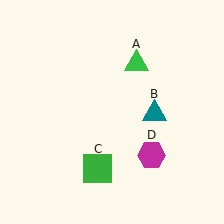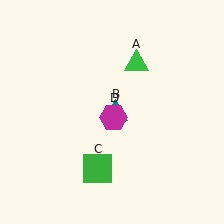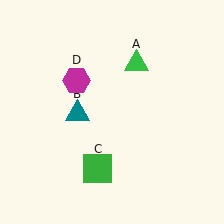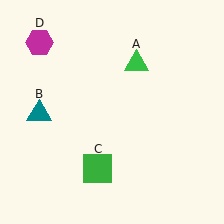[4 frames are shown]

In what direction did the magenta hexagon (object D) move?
The magenta hexagon (object D) moved up and to the left.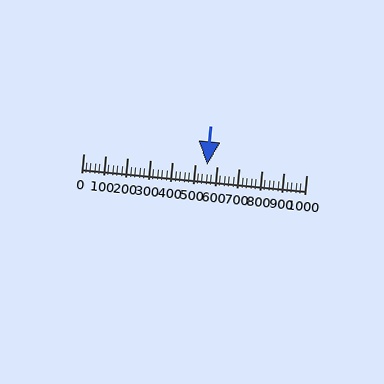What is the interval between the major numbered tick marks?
The major tick marks are spaced 100 units apart.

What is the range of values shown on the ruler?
The ruler shows values from 0 to 1000.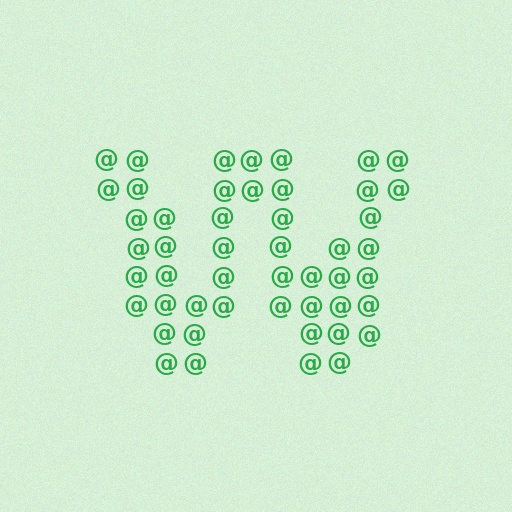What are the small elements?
The small elements are at signs.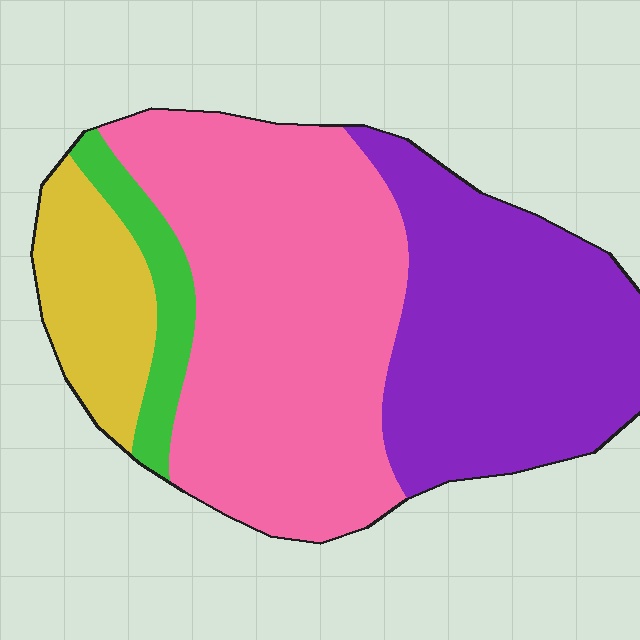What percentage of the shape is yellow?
Yellow takes up about one eighth (1/8) of the shape.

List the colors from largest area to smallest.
From largest to smallest: pink, purple, yellow, green.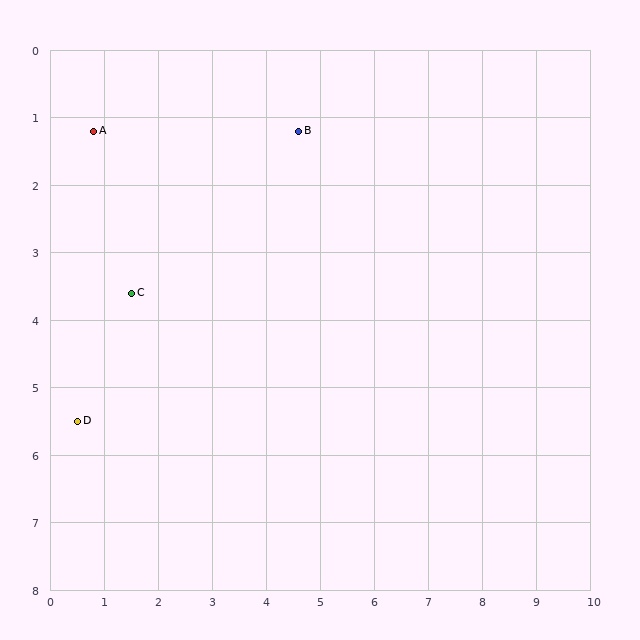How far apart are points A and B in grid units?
Points A and B are about 3.8 grid units apart.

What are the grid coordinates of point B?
Point B is at approximately (4.6, 1.2).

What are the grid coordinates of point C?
Point C is at approximately (1.5, 3.6).